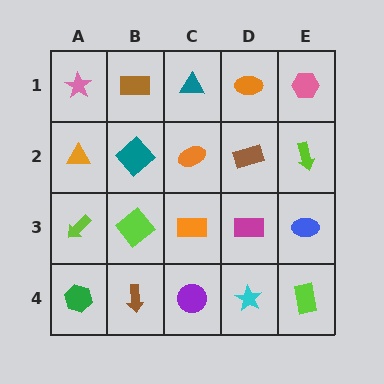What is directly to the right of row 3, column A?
A lime diamond.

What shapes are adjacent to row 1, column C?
An orange ellipse (row 2, column C), a brown rectangle (row 1, column B), an orange ellipse (row 1, column D).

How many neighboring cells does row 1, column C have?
3.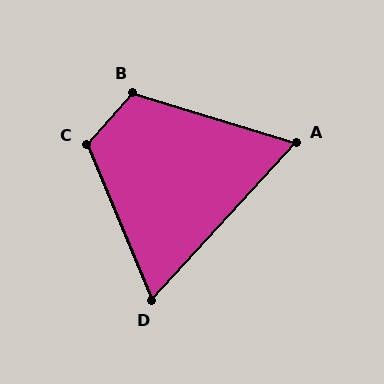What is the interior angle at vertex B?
Approximately 115 degrees (obtuse).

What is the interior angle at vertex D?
Approximately 65 degrees (acute).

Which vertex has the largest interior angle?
C, at approximately 116 degrees.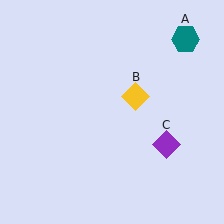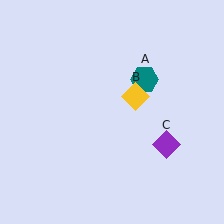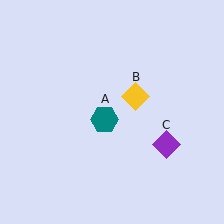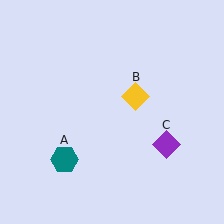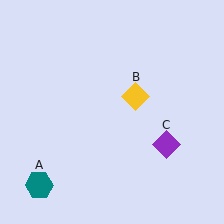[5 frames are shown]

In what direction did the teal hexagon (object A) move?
The teal hexagon (object A) moved down and to the left.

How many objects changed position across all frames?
1 object changed position: teal hexagon (object A).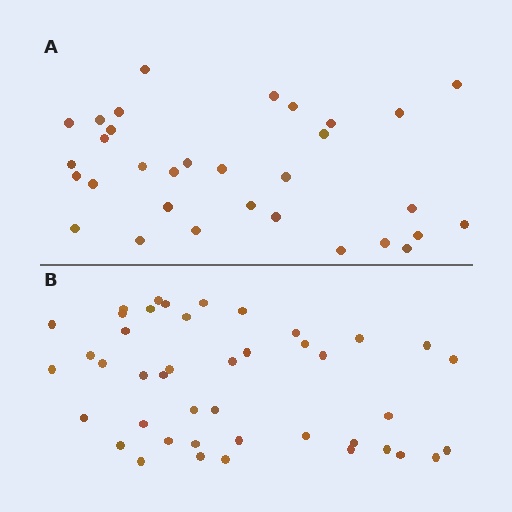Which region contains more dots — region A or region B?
Region B (the bottom region) has more dots.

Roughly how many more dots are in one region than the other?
Region B has roughly 12 or so more dots than region A.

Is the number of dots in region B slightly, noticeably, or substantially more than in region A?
Region B has noticeably more, but not dramatically so. The ratio is roughly 1.3 to 1.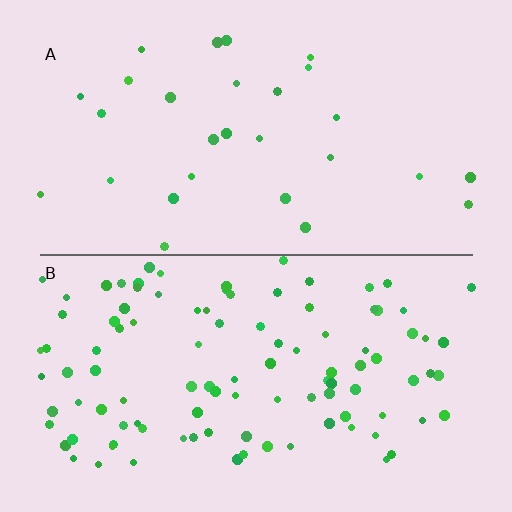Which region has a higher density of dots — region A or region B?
B (the bottom).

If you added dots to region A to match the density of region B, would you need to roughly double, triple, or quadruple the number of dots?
Approximately quadruple.